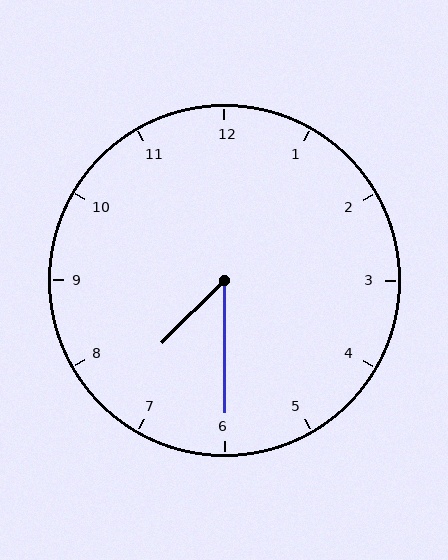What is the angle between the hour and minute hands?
Approximately 45 degrees.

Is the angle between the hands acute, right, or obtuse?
It is acute.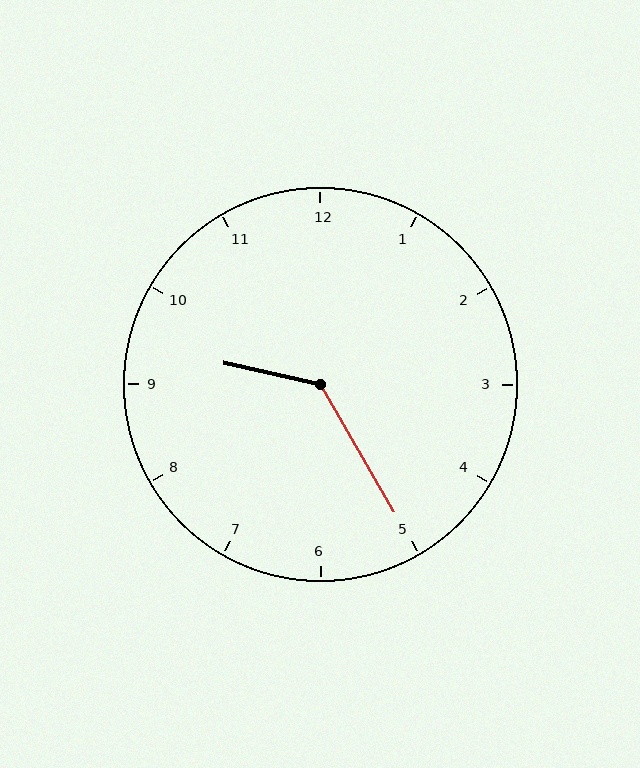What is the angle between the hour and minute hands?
Approximately 132 degrees.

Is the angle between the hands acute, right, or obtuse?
It is obtuse.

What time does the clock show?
9:25.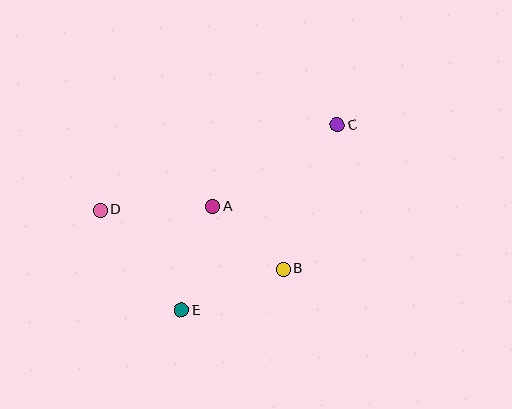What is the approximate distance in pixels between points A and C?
The distance between A and C is approximately 149 pixels.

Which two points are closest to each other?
Points A and B are closest to each other.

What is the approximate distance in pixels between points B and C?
The distance between B and C is approximately 154 pixels.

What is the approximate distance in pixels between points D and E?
The distance between D and E is approximately 129 pixels.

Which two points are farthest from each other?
Points C and D are farthest from each other.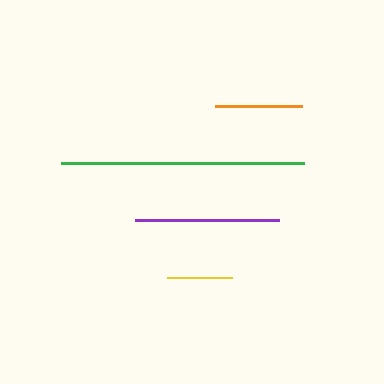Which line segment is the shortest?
The yellow line is the shortest at approximately 66 pixels.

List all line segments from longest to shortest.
From longest to shortest: green, purple, orange, yellow.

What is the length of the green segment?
The green segment is approximately 243 pixels long.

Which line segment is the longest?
The green line is the longest at approximately 243 pixels.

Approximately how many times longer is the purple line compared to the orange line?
The purple line is approximately 1.7 times the length of the orange line.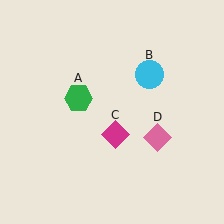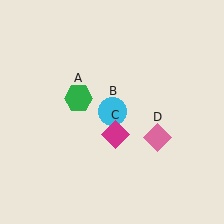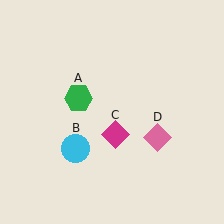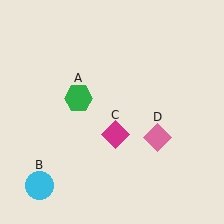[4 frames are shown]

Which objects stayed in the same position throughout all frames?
Green hexagon (object A) and magenta diamond (object C) and pink diamond (object D) remained stationary.